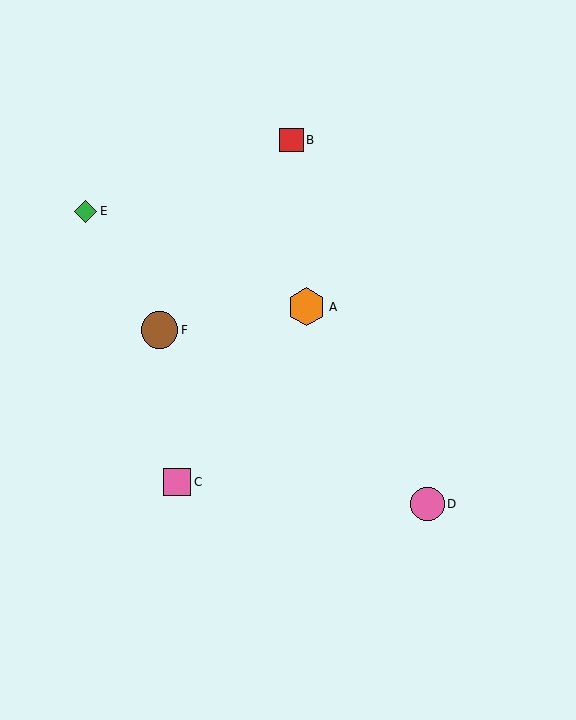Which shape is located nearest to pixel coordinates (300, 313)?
The orange hexagon (labeled A) at (307, 307) is nearest to that location.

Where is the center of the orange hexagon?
The center of the orange hexagon is at (307, 307).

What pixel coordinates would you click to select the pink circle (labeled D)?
Click at (427, 504) to select the pink circle D.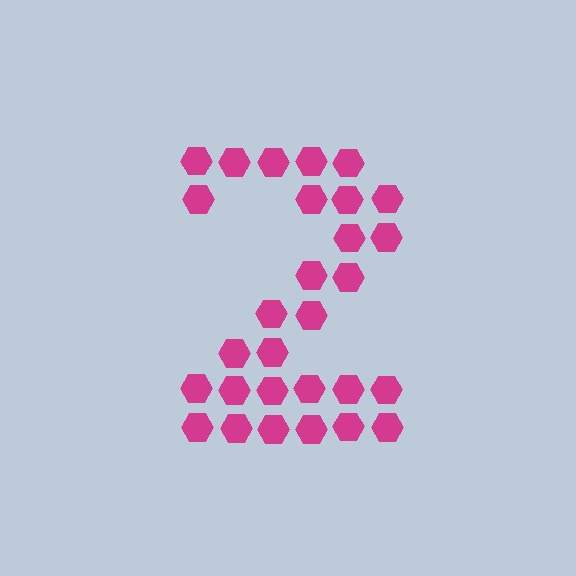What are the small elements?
The small elements are hexagons.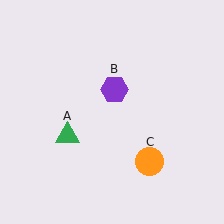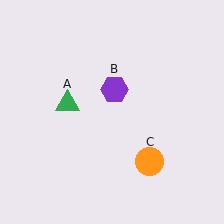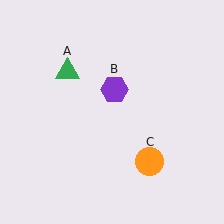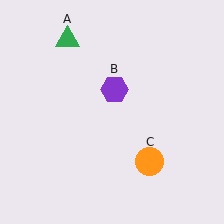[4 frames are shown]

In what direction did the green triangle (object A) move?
The green triangle (object A) moved up.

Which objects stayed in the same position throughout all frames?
Purple hexagon (object B) and orange circle (object C) remained stationary.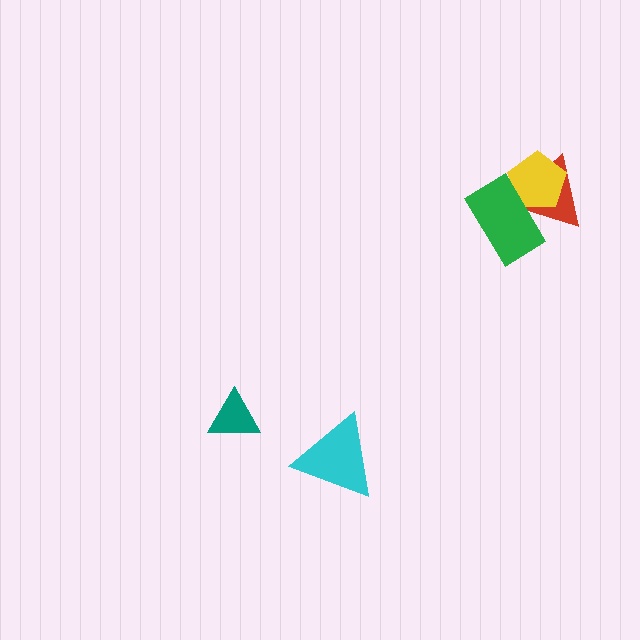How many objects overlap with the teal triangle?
0 objects overlap with the teal triangle.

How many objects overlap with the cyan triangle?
0 objects overlap with the cyan triangle.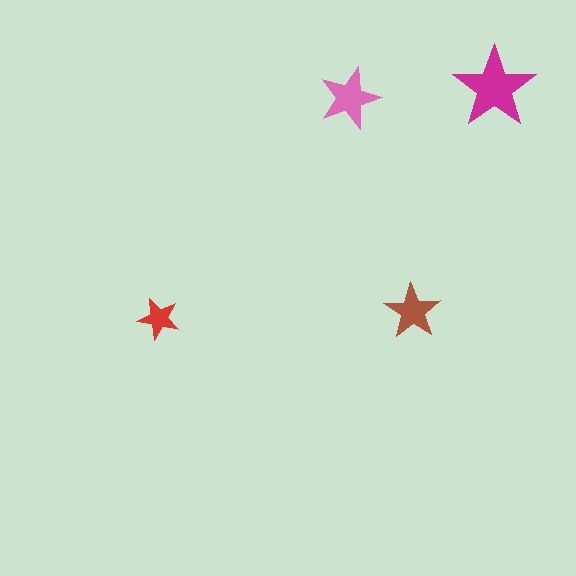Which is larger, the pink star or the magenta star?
The magenta one.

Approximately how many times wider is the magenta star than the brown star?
About 1.5 times wider.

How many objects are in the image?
There are 4 objects in the image.